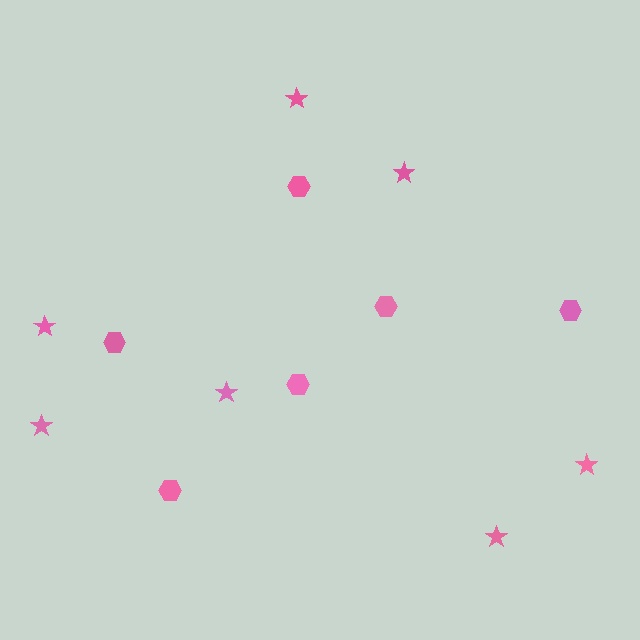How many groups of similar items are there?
There are 2 groups: one group of stars (7) and one group of hexagons (6).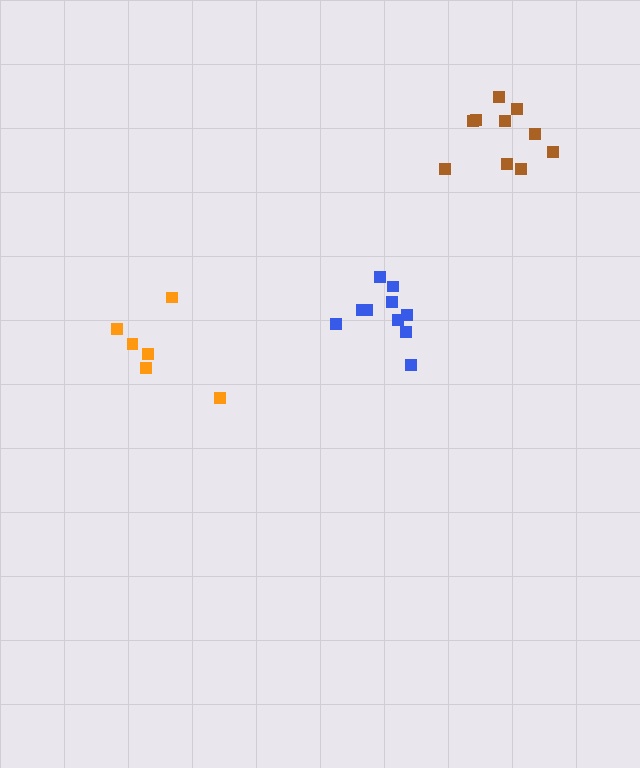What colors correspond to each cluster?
The clusters are colored: blue, orange, brown.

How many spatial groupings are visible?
There are 3 spatial groupings.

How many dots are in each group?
Group 1: 10 dots, Group 2: 6 dots, Group 3: 10 dots (26 total).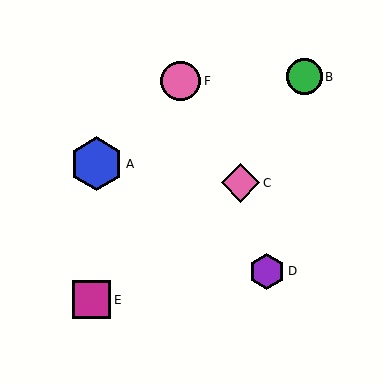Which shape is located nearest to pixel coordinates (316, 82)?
The green circle (labeled B) at (304, 77) is nearest to that location.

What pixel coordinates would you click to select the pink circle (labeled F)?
Click at (181, 81) to select the pink circle F.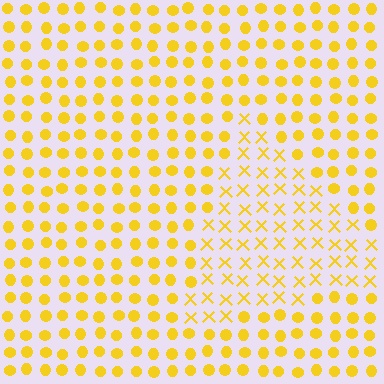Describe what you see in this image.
The image is filled with small yellow elements arranged in a uniform grid. A triangle-shaped region contains X marks, while the surrounding area contains circles. The boundary is defined purely by the change in element shape.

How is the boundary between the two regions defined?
The boundary is defined by a change in element shape: X marks inside vs. circles outside. All elements share the same color and spacing.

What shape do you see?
I see a triangle.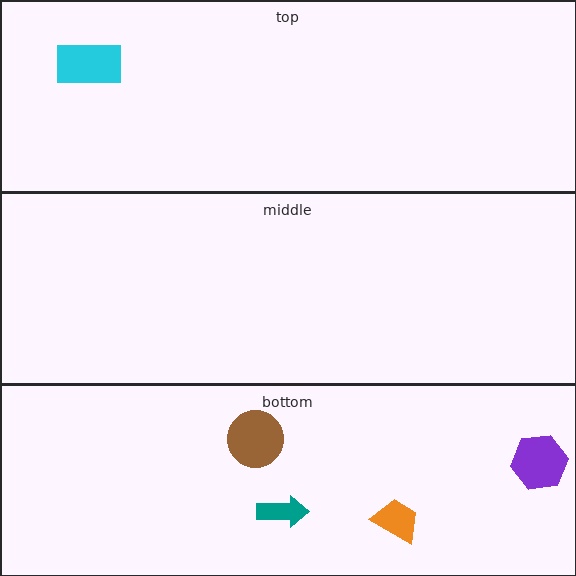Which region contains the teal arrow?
The bottom region.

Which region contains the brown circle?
The bottom region.